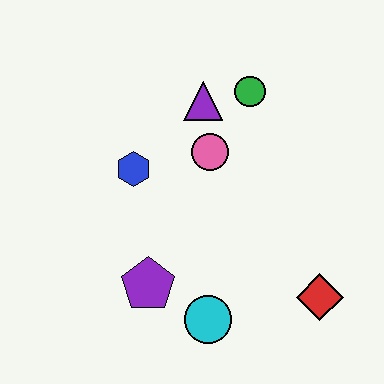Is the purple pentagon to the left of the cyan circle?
Yes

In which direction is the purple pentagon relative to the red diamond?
The purple pentagon is to the left of the red diamond.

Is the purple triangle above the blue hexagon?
Yes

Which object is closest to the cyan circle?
The purple pentagon is closest to the cyan circle.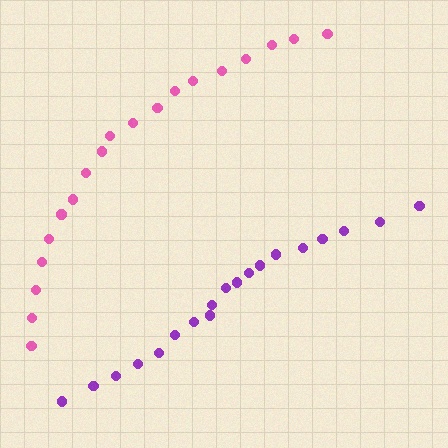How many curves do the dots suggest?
There are 2 distinct paths.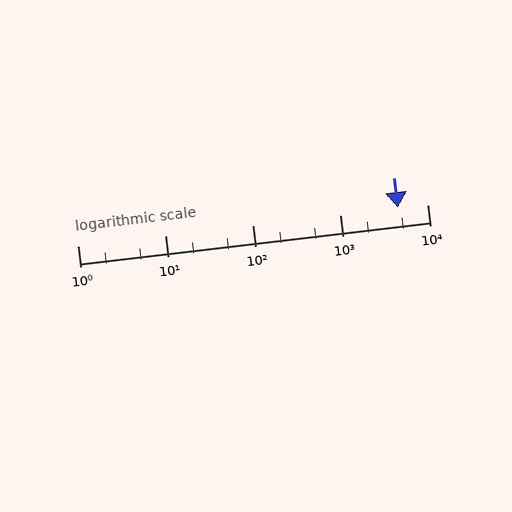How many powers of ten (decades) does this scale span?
The scale spans 4 decades, from 1 to 10000.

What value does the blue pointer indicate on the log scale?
The pointer indicates approximately 4600.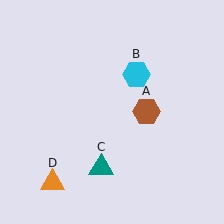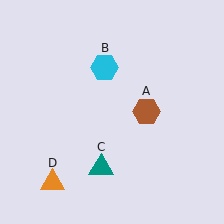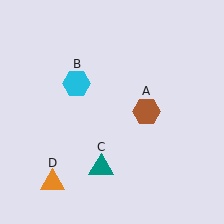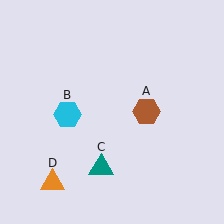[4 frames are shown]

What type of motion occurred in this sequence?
The cyan hexagon (object B) rotated counterclockwise around the center of the scene.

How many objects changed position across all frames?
1 object changed position: cyan hexagon (object B).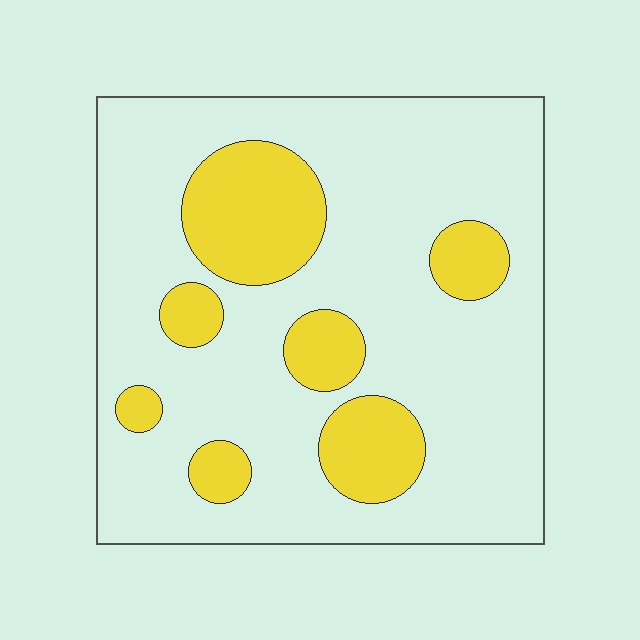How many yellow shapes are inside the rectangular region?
7.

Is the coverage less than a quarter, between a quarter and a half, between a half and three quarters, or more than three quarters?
Less than a quarter.